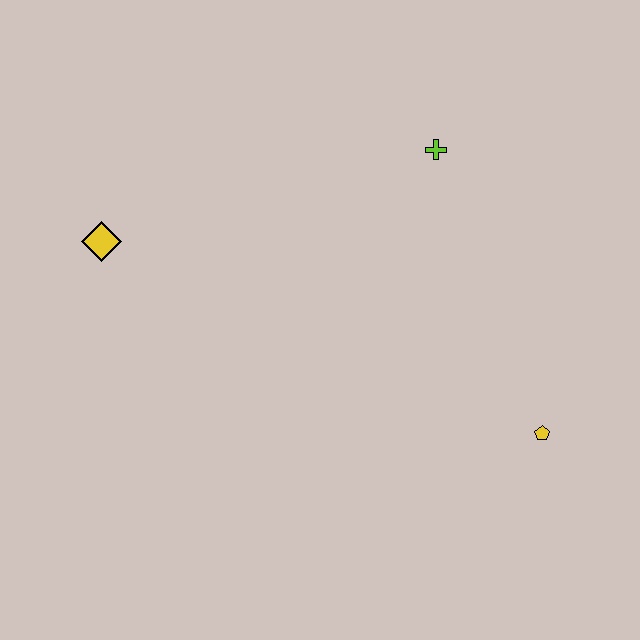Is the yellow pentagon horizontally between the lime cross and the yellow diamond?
No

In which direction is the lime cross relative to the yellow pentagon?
The lime cross is above the yellow pentagon.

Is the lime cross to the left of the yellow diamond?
No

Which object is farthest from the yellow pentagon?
The yellow diamond is farthest from the yellow pentagon.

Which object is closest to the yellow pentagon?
The lime cross is closest to the yellow pentagon.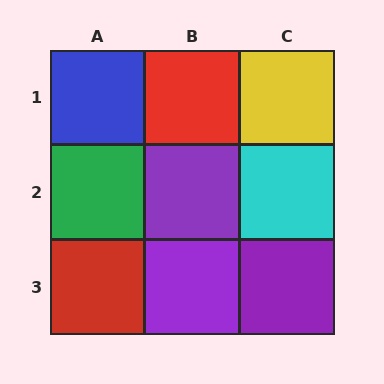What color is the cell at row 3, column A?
Red.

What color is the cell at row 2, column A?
Green.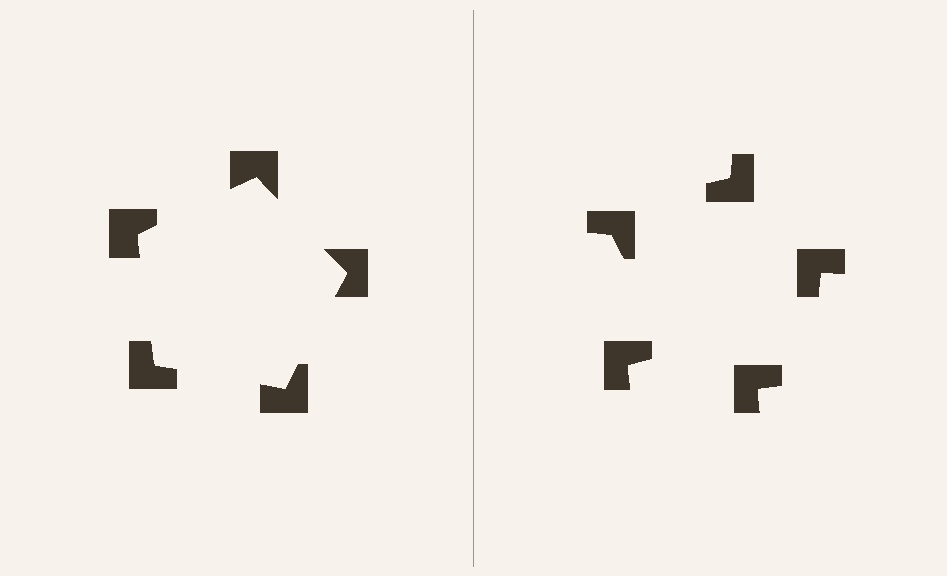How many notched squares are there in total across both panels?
10 — 5 on each side.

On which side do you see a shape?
An illusory pentagon appears on the left side. On the right side the wedge cuts are rotated, so no coherent shape forms.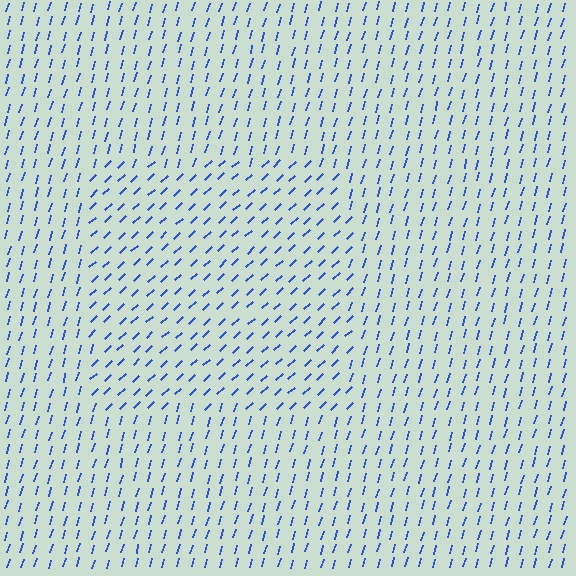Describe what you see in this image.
The image is filled with small blue line segments. A rectangle region in the image has lines oriented differently from the surrounding lines, creating a visible texture boundary.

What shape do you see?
I see a rectangle.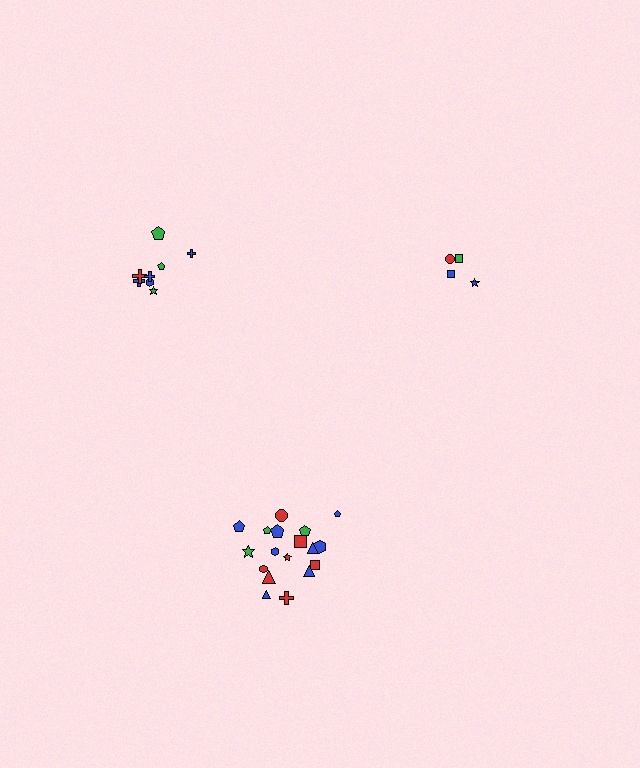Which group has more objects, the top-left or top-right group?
The top-left group.